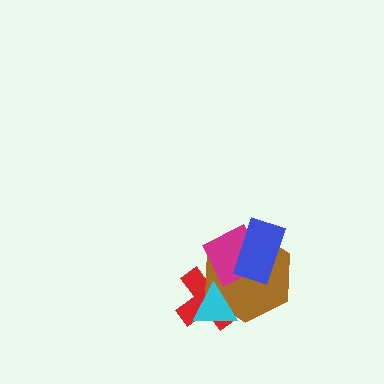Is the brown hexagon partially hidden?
Yes, it is partially covered by another shape.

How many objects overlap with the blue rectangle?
2 objects overlap with the blue rectangle.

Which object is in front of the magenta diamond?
The blue rectangle is in front of the magenta diamond.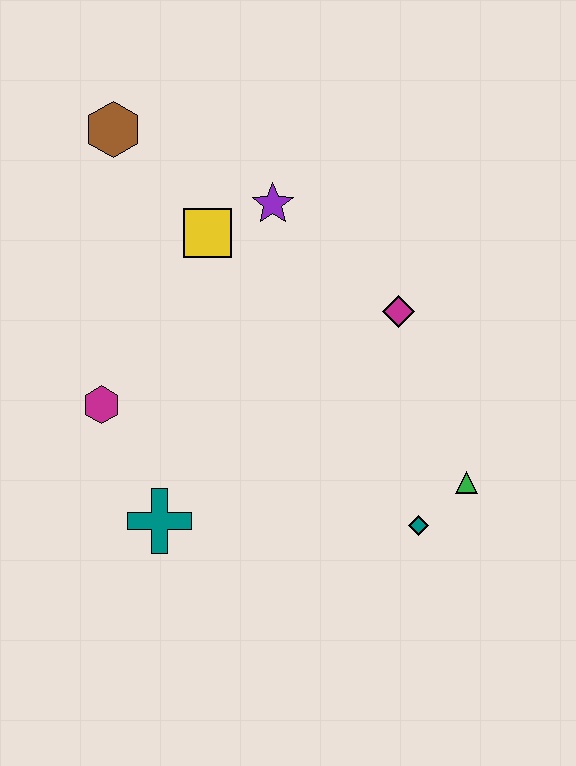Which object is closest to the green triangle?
The teal diamond is closest to the green triangle.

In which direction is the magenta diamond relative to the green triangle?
The magenta diamond is above the green triangle.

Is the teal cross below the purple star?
Yes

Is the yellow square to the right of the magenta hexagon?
Yes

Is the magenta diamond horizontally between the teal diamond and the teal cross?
Yes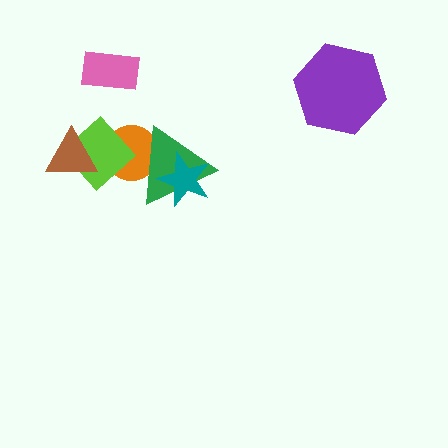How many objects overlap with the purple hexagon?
0 objects overlap with the purple hexagon.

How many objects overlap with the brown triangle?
1 object overlaps with the brown triangle.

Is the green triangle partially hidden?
Yes, it is partially covered by another shape.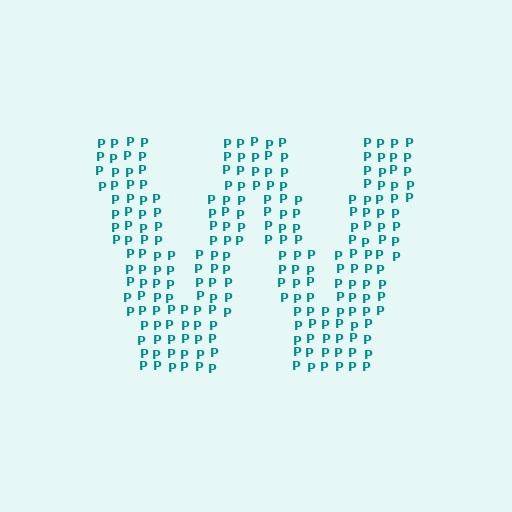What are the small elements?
The small elements are letter P's.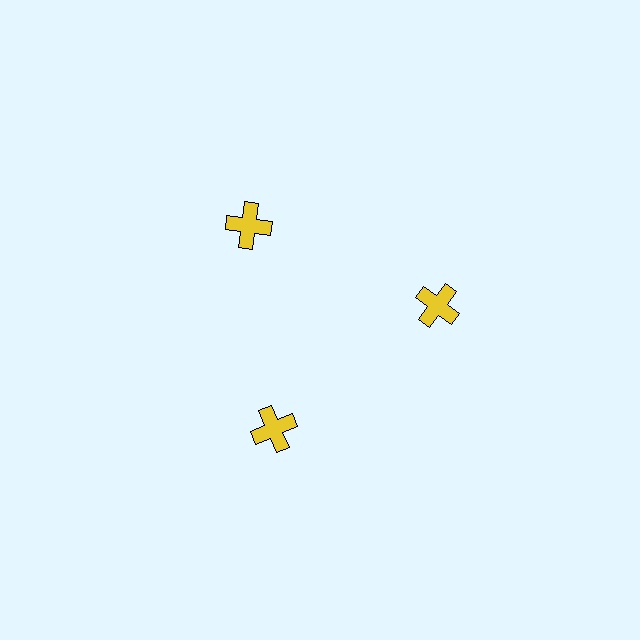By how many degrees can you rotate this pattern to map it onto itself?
The pattern maps onto itself every 120 degrees of rotation.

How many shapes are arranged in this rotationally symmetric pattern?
There are 3 shapes, arranged in 3 groups of 1.